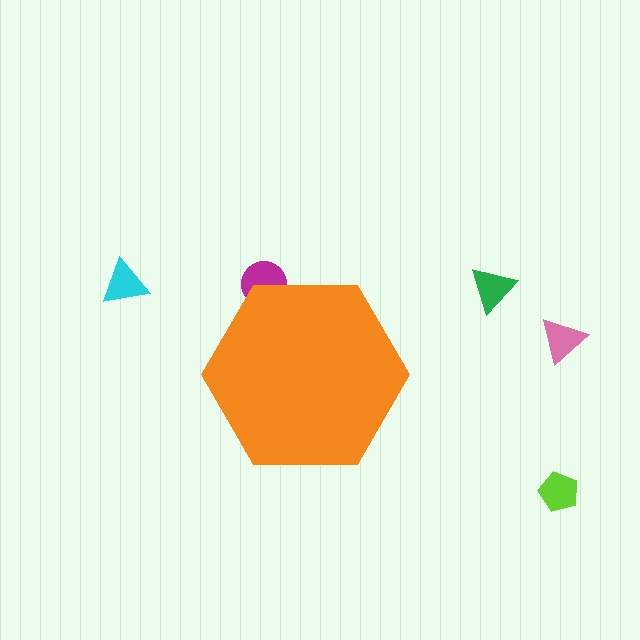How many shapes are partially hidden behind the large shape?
1 shape is partially hidden.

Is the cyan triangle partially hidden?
No, the cyan triangle is fully visible.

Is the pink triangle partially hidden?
No, the pink triangle is fully visible.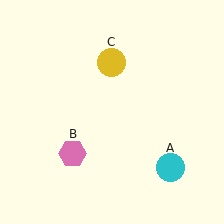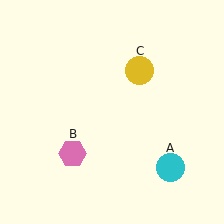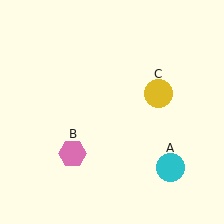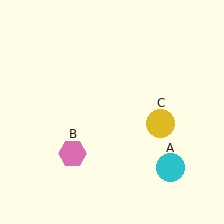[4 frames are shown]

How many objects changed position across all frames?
1 object changed position: yellow circle (object C).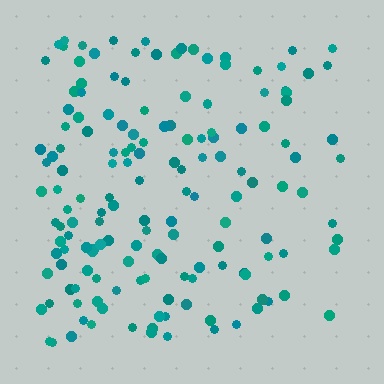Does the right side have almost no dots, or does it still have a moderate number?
Still a moderate number, just noticeably fewer than the left.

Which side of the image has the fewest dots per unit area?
The right.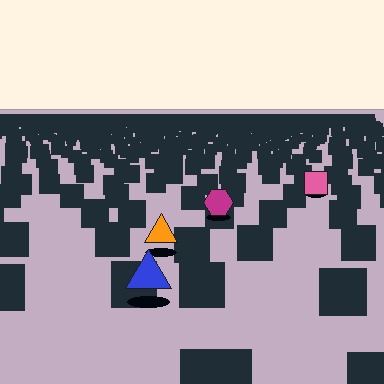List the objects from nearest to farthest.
From nearest to farthest: the blue triangle, the orange triangle, the magenta hexagon, the pink square.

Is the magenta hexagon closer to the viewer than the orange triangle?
No. The orange triangle is closer — you can tell from the texture gradient: the ground texture is coarser near it.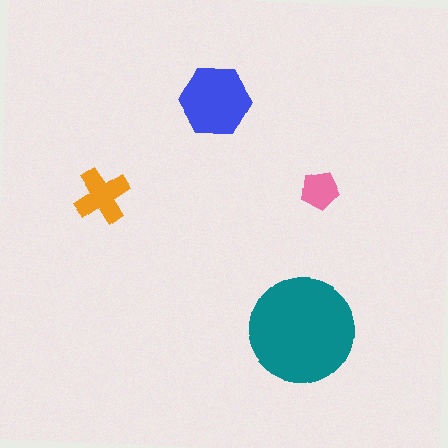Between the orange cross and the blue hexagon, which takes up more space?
The blue hexagon.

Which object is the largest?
The teal circle.